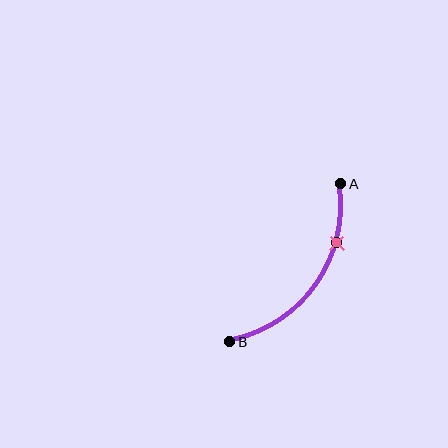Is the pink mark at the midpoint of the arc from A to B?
No. The pink mark lies on the arc but is closer to endpoint A. The arc midpoint would be at the point on the curve equidistant along the arc from both A and B.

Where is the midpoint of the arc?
The arc midpoint is the point on the curve farthest from the straight line joining A and B. It sits below and to the right of that line.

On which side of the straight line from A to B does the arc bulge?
The arc bulges below and to the right of the straight line connecting A and B.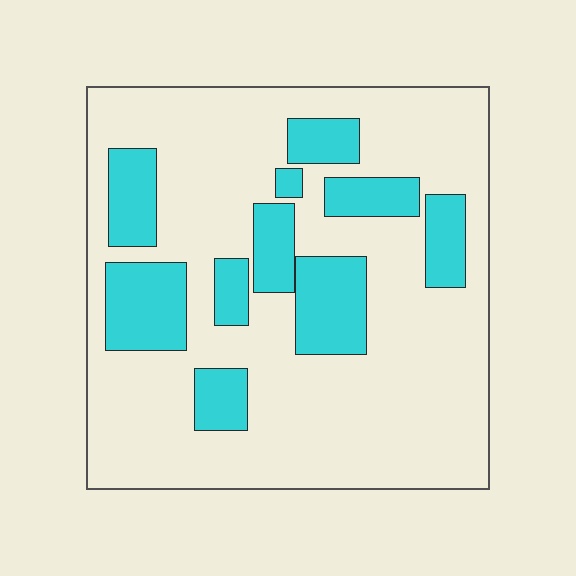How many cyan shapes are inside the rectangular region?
10.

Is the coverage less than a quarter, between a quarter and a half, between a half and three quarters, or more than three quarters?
Less than a quarter.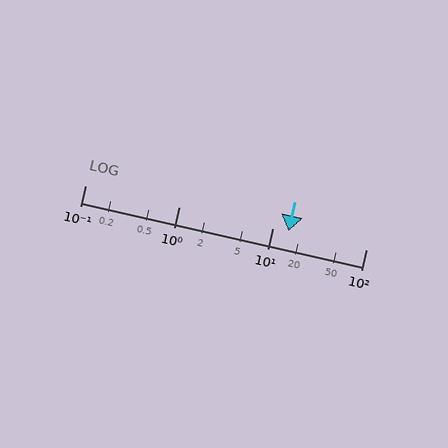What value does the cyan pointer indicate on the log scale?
The pointer indicates approximately 15.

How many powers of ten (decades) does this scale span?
The scale spans 3 decades, from 0.1 to 100.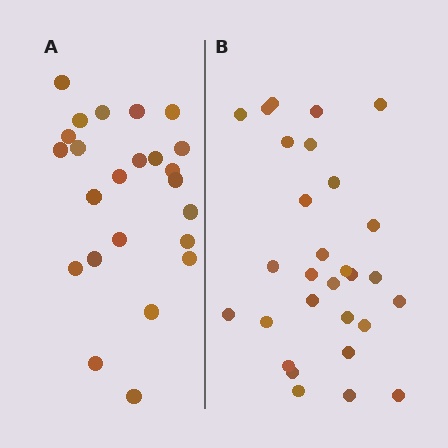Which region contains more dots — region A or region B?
Region B (the right region) has more dots.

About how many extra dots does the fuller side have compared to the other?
Region B has about 5 more dots than region A.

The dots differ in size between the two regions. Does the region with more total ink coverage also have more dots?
No. Region A has more total ink coverage because its dots are larger, but region B actually contains more individual dots. Total area can be misleading — the number of items is what matters here.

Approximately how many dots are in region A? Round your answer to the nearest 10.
About 20 dots. (The exact count is 24, which rounds to 20.)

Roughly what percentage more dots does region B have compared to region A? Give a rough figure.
About 20% more.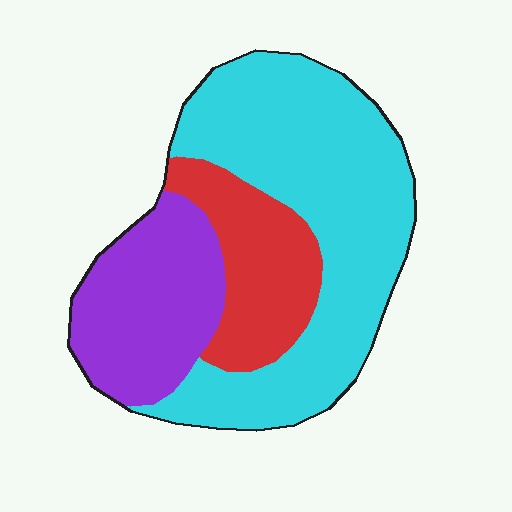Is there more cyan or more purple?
Cyan.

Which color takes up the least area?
Red, at roughly 20%.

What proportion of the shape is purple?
Purple takes up between a quarter and a half of the shape.